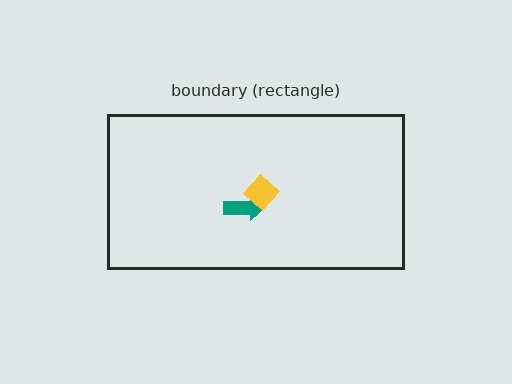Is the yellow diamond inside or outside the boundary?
Inside.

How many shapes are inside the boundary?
2 inside, 0 outside.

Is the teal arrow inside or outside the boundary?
Inside.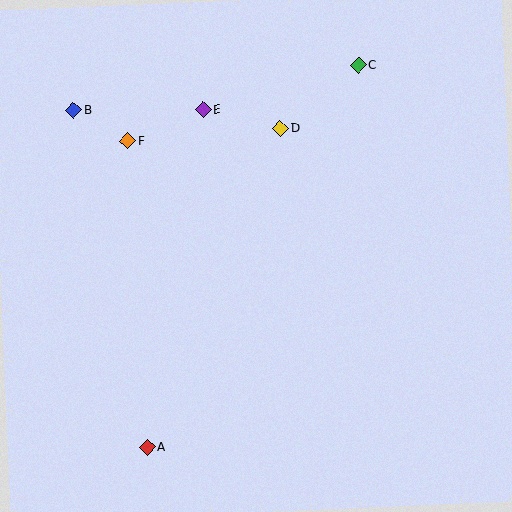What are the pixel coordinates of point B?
Point B is at (74, 110).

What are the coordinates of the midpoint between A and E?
The midpoint between A and E is at (175, 279).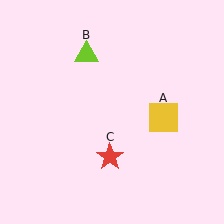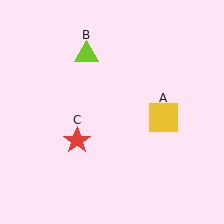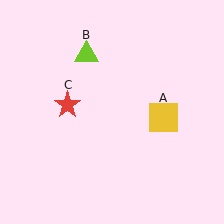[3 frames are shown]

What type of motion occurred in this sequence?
The red star (object C) rotated clockwise around the center of the scene.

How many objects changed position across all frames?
1 object changed position: red star (object C).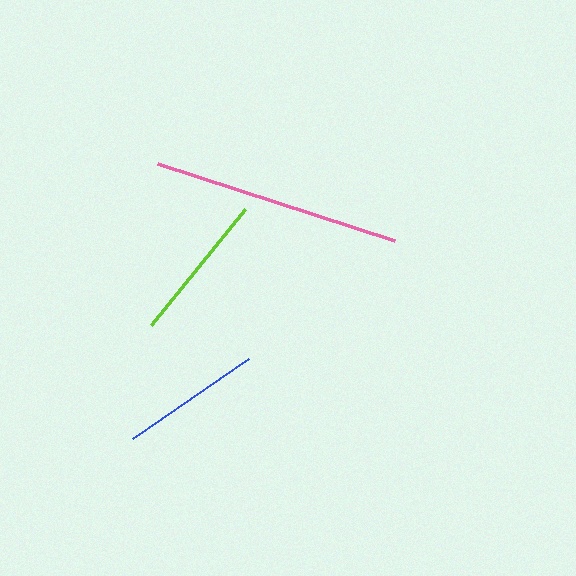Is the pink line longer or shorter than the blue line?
The pink line is longer than the blue line.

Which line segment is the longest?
The pink line is the longest at approximately 249 pixels.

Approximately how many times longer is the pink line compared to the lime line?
The pink line is approximately 1.7 times the length of the lime line.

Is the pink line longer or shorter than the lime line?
The pink line is longer than the lime line.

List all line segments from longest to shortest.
From longest to shortest: pink, lime, blue.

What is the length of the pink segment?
The pink segment is approximately 249 pixels long.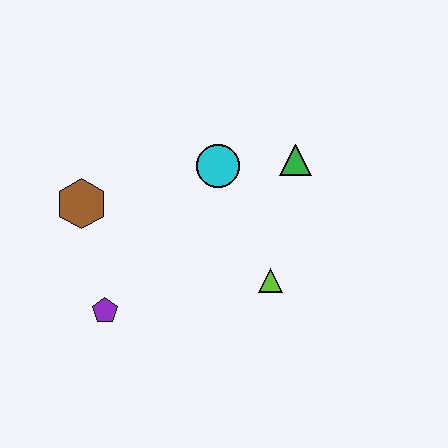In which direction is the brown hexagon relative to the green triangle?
The brown hexagon is to the left of the green triangle.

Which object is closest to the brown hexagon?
The purple pentagon is closest to the brown hexagon.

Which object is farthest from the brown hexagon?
The green triangle is farthest from the brown hexagon.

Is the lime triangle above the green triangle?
No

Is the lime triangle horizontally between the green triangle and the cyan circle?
Yes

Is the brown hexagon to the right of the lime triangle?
No